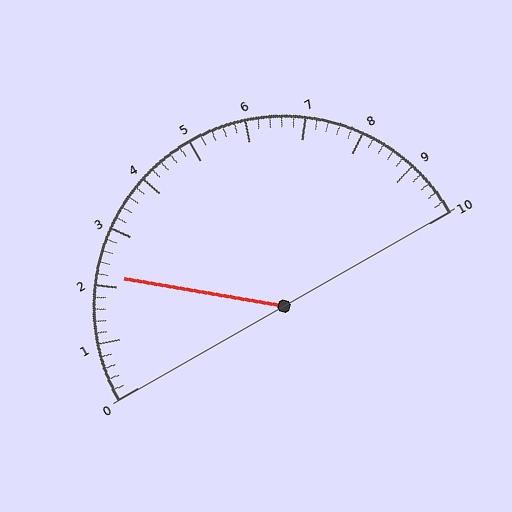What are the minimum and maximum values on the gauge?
The gauge ranges from 0 to 10.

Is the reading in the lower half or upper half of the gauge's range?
The reading is in the lower half of the range (0 to 10).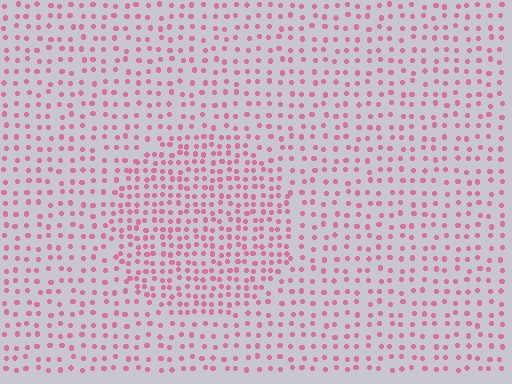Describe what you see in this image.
The image contains small pink elements arranged at two different densities. A circle-shaped region is visible where the elements are more densely packed than the surrounding area.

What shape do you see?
I see a circle.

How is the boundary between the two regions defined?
The boundary is defined by a change in element density (approximately 1.7x ratio). All elements are the same color, size, and shape.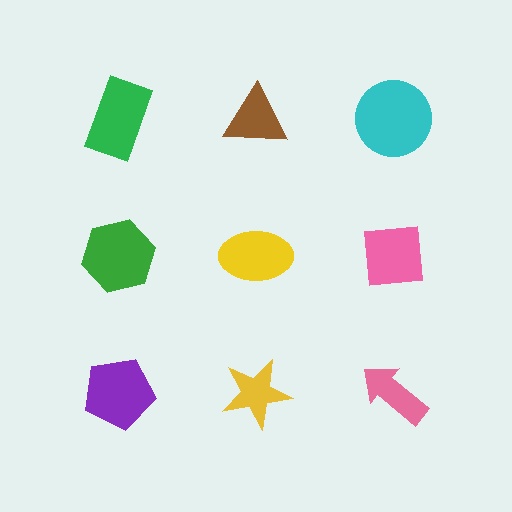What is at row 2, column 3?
A pink square.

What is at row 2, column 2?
A yellow ellipse.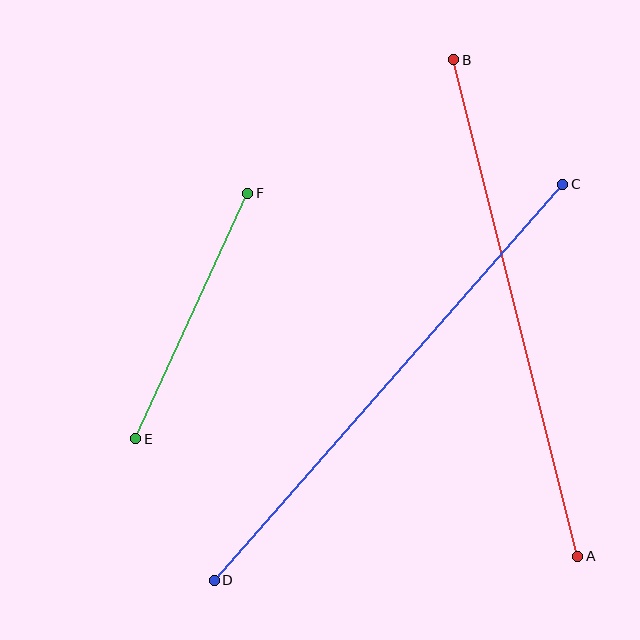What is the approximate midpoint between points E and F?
The midpoint is at approximately (192, 316) pixels.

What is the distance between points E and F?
The distance is approximately 270 pixels.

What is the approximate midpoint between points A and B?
The midpoint is at approximately (516, 308) pixels.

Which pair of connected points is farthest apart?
Points C and D are farthest apart.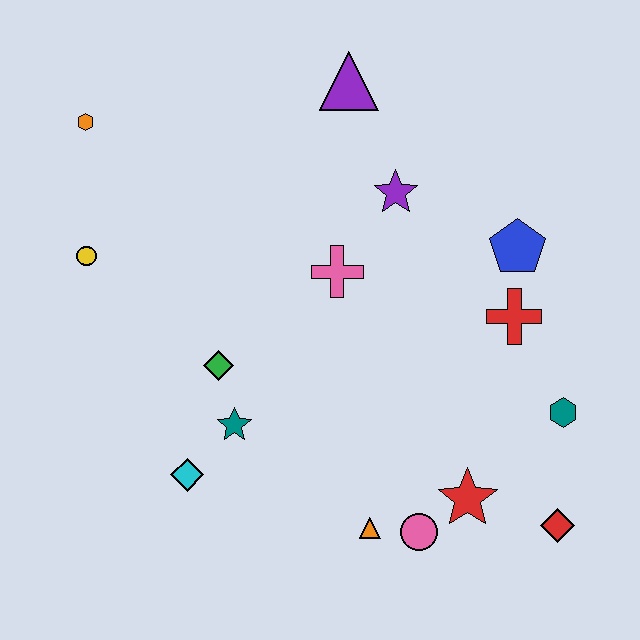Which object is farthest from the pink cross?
The red diamond is farthest from the pink cross.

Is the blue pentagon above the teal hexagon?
Yes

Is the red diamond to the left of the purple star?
No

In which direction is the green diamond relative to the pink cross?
The green diamond is to the left of the pink cross.